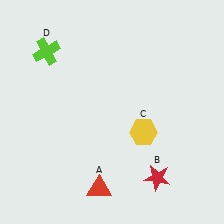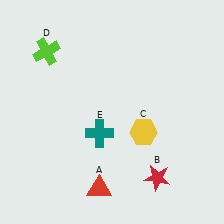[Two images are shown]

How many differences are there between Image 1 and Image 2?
There is 1 difference between the two images.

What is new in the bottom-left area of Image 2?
A teal cross (E) was added in the bottom-left area of Image 2.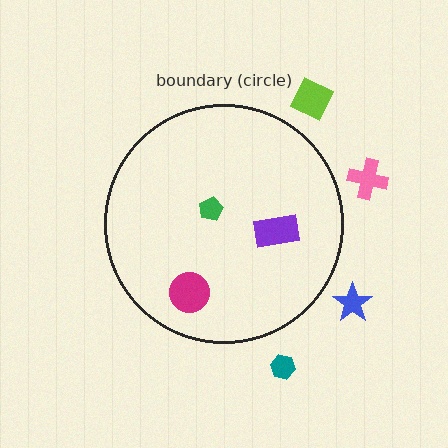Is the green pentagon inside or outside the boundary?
Inside.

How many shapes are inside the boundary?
3 inside, 4 outside.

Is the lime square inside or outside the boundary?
Outside.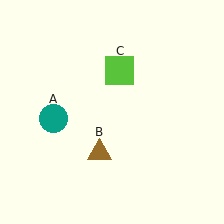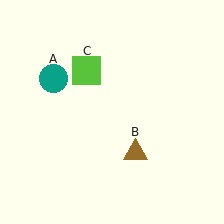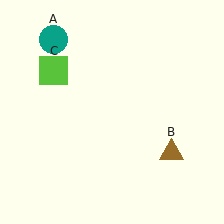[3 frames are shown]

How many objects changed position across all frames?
3 objects changed position: teal circle (object A), brown triangle (object B), lime square (object C).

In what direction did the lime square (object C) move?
The lime square (object C) moved left.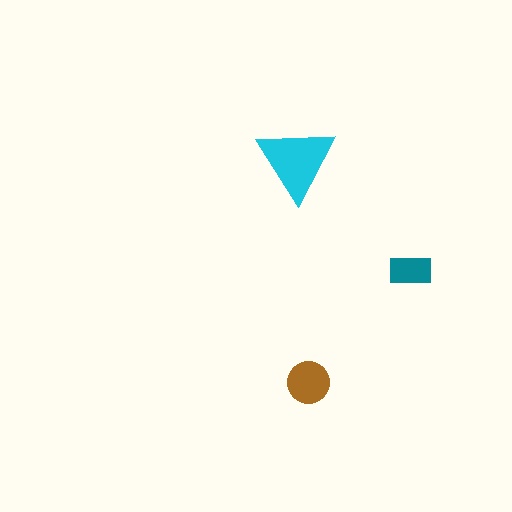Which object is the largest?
The cyan triangle.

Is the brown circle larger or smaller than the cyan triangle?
Smaller.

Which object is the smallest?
The teal rectangle.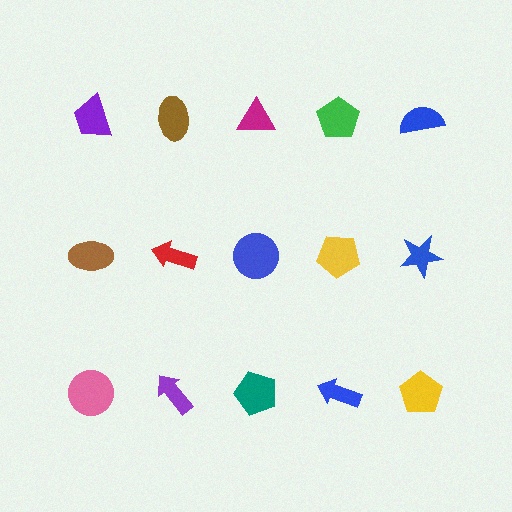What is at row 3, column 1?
A pink circle.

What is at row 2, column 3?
A blue circle.